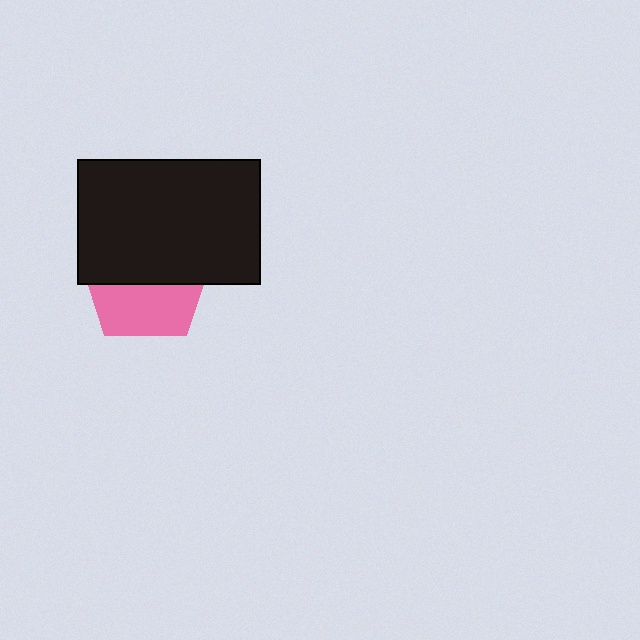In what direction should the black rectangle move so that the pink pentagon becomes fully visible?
The black rectangle should move up. That is the shortest direction to clear the overlap and leave the pink pentagon fully visible.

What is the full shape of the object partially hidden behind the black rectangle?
The partially hidden object is a pink pentagon.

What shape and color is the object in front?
The object in front is a black rectangle.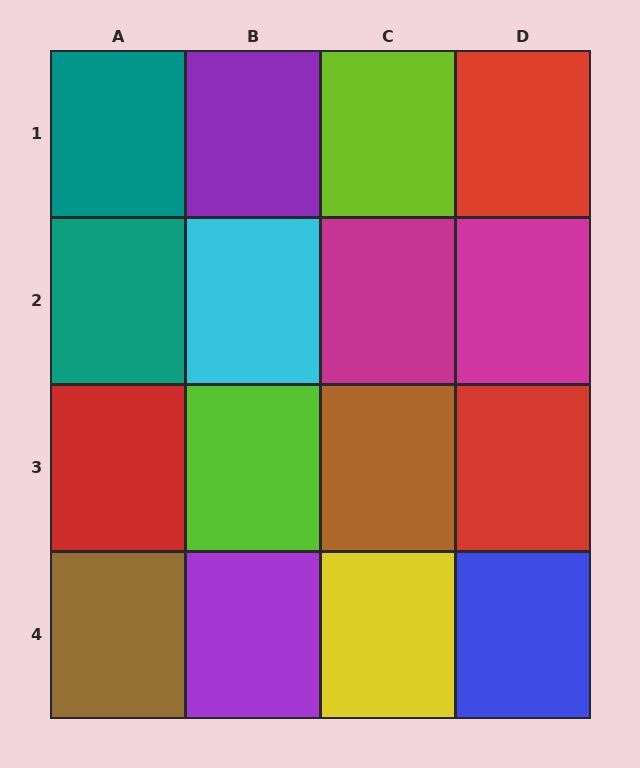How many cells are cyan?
1 cell is cyan.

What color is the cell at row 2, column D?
Magenta.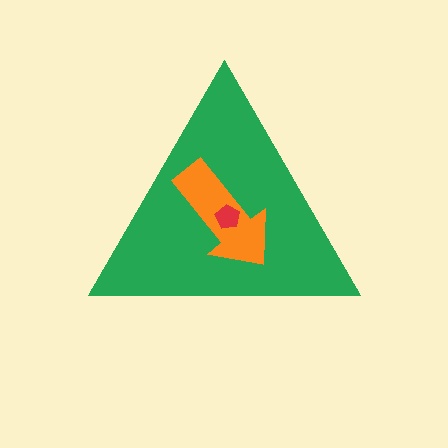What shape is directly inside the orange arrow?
The red pentagon.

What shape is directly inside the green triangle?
The orange arrow.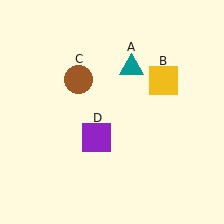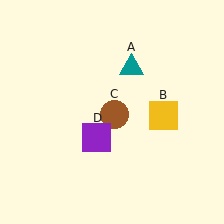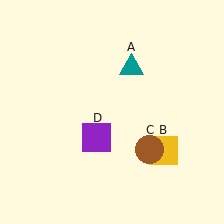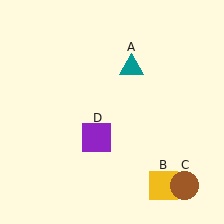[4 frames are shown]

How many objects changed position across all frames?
2 objects changed position: yellow square (object B), brown circle (object C).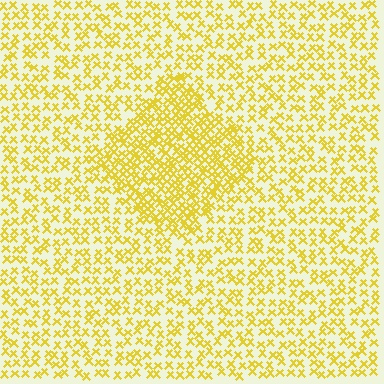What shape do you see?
I see a diamond.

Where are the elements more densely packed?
The elements are more densely packed inside the diamond boundary.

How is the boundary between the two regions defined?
The boundary is defined by a change in element density (approximately 1.9x ratio). All elements are the same color, size, and shape.